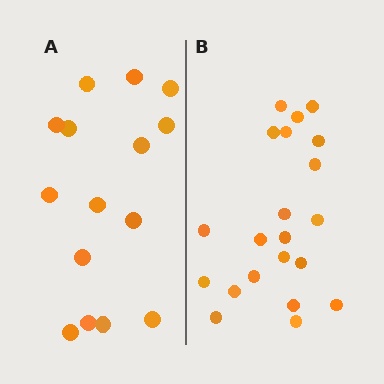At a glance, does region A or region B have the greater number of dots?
Region B (the right region) has more dots.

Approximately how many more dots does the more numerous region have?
Region B has about 6 more dots than region A.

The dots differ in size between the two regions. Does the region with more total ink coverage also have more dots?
No. Region A has more total ink coverage because its dots are larger, but region B actually contains more individual dots. Total area can be misleading — the number of items is what matters here.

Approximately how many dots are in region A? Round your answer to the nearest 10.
About 20 dots. (The exact count is 15, which rounds to 20.)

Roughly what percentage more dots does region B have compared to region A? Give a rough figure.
About 40% more.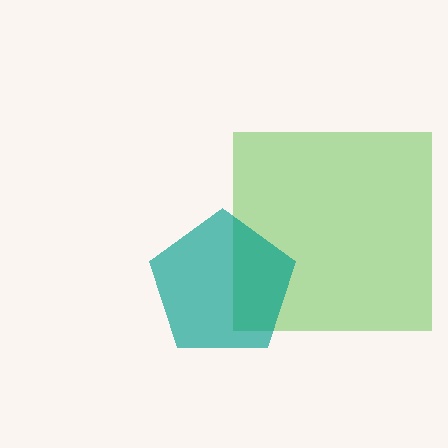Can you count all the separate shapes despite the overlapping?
Yes, there are 2 separate shapes.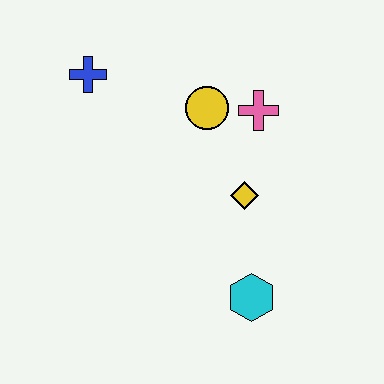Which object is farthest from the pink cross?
The cyan hexagon is farthest from the pink cross.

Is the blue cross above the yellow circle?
Yes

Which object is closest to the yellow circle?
The pink cross is closest to the yellow circle.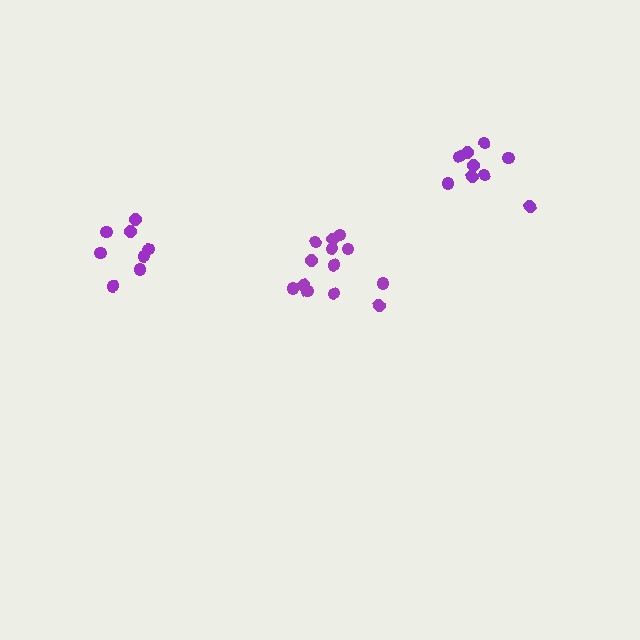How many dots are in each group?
Group 1: 13 dots, Group 2: 8 dots, Group 3: 9 dots (30 total).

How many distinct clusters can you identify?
There are 3 distinct clusters.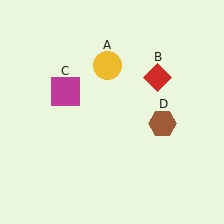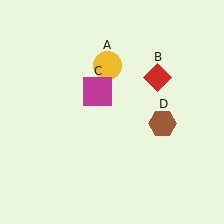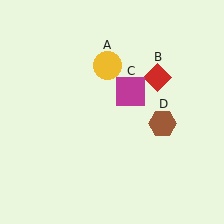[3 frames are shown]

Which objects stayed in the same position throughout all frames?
Yellow circle (object A) and red diamond (object B) and brown hexagon (object D) remained stationary.